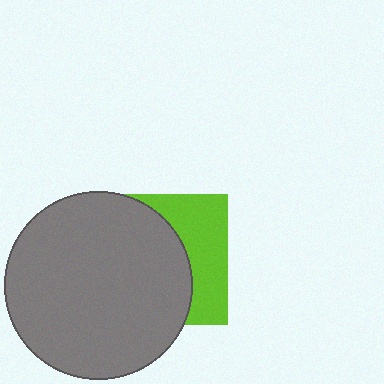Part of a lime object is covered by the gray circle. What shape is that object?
It is a square.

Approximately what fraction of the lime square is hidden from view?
Roughly 63% of the lime square is hidden behind the gray circle.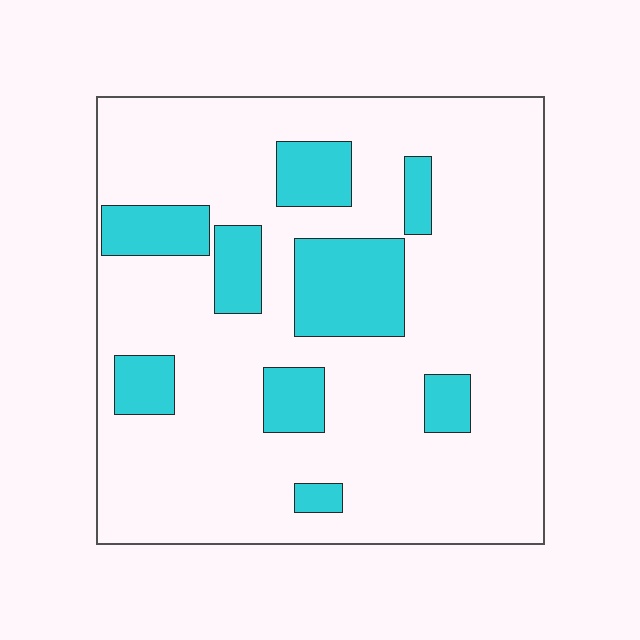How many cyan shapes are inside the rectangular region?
9.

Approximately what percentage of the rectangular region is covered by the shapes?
Approximately 20%.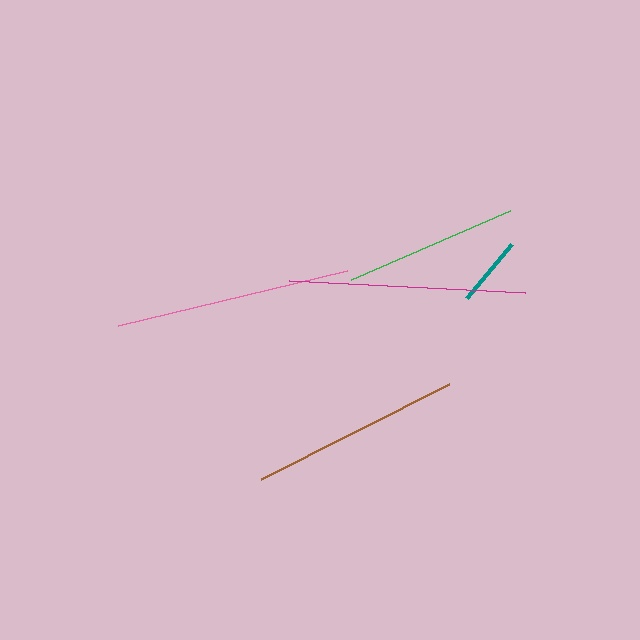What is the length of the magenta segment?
The magenta segment is approximately 236 pixels long.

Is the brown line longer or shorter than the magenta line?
The magenta line is longer than the brown line.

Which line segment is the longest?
The magenta line is the longest at approximately 236 pixels.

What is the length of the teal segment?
The teal segment is approximately 70 pixels long.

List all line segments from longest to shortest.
From longest to shortest: magenta, pink, brown, green, teal.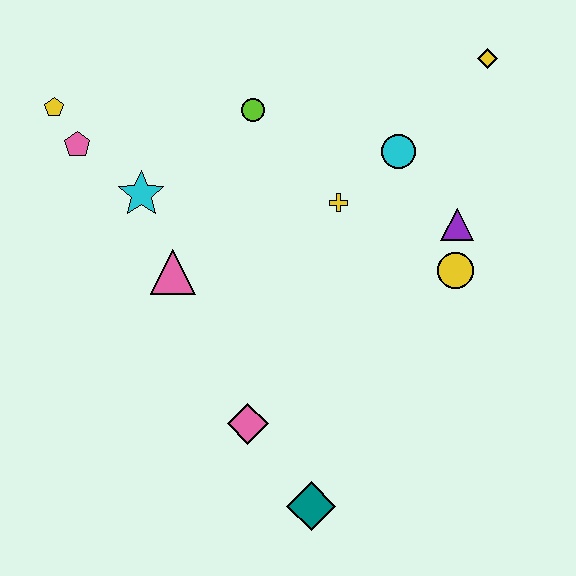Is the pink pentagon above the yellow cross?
Yes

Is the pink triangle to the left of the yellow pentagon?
No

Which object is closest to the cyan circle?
The yellow cross is closest to the cyan circle.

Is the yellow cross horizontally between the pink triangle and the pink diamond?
No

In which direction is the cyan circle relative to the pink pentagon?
The cyan circle is to the right of the pink pentagon.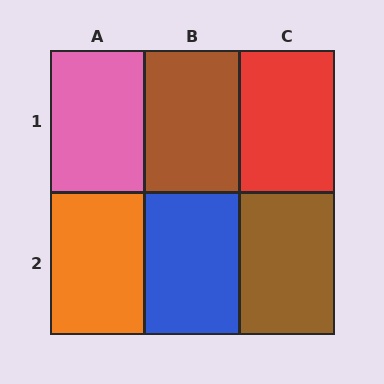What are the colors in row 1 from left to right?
Pink, brown, red.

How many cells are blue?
1 cell is blue.